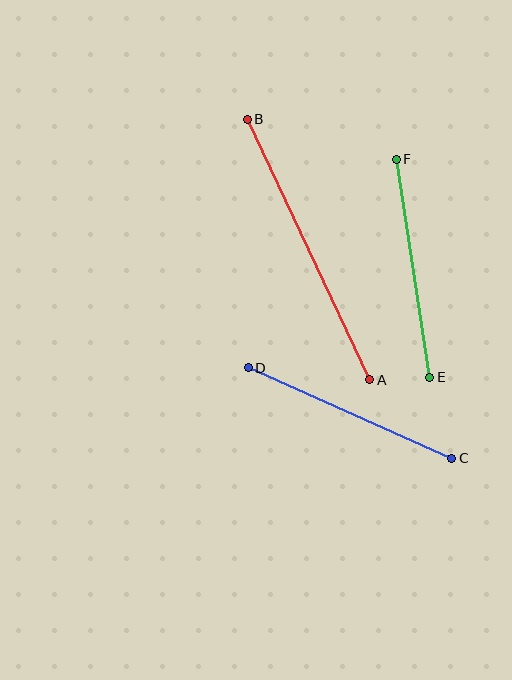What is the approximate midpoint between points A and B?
The midpoint is at approximately (309, 250) pixels.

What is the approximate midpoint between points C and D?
The midpoint is at approximately (350, 413) pixels.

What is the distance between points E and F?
The distance is approximately 220 pixels.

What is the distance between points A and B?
The distance is approximately 288 pixels.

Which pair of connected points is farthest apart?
Points A and B are farthest apart.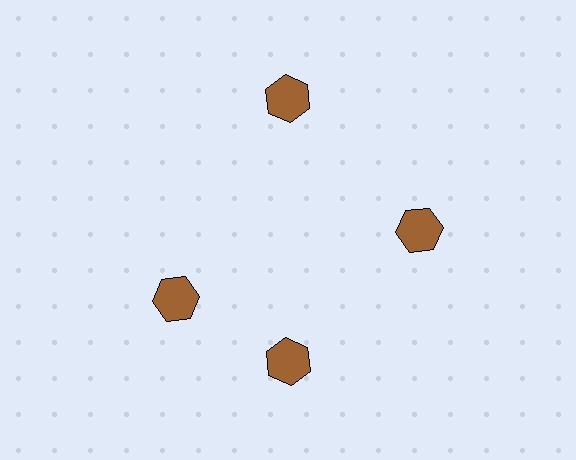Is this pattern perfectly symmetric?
No. The 4 brown hexagons are arranged in a ring, but one element near the 9 o'clock position is rotated out of alignment along the ring, breaking the 4-fold rotational symmetry.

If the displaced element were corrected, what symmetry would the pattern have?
It would have 4-fold rotational symmetry — the pattern would map onto itself every 90 degrees.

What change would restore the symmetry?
The symmetry would be restored by rotating it back into even spacing with its neighbors so that all 4 hexagons sit at equal angles and equal distance from the center.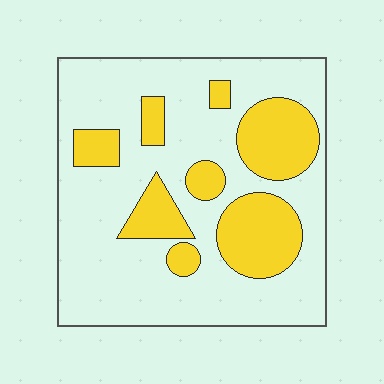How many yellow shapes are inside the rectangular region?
8.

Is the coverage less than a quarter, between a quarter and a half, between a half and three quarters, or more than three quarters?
Between a quarter and a half.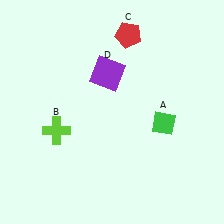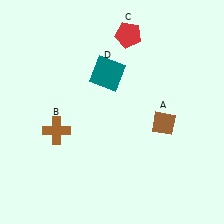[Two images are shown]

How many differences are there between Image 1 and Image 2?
There are 3 differences between the two images.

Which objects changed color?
A changed from green to brown. B changed from lime to brown. D changed from purple to teal.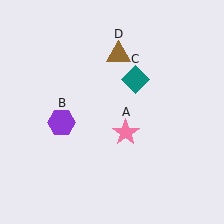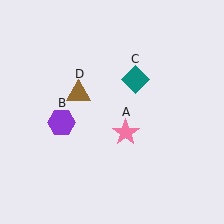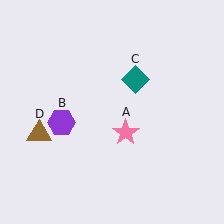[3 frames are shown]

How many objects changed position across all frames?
1 object changed position: brown triangle (object D).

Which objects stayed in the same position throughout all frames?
Pink star (object A) and purple hexagon (object B) and teal diamond (object C) remained stationary.